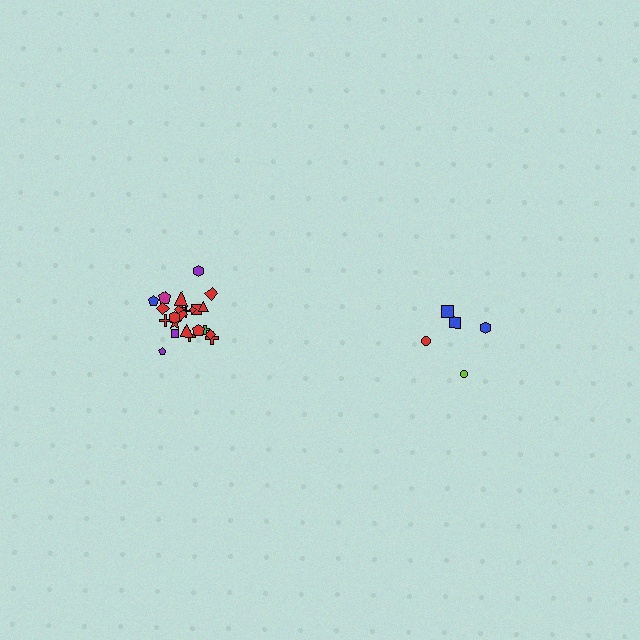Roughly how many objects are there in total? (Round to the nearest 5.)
Roughly 30 objects in total.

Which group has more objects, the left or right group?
The left group.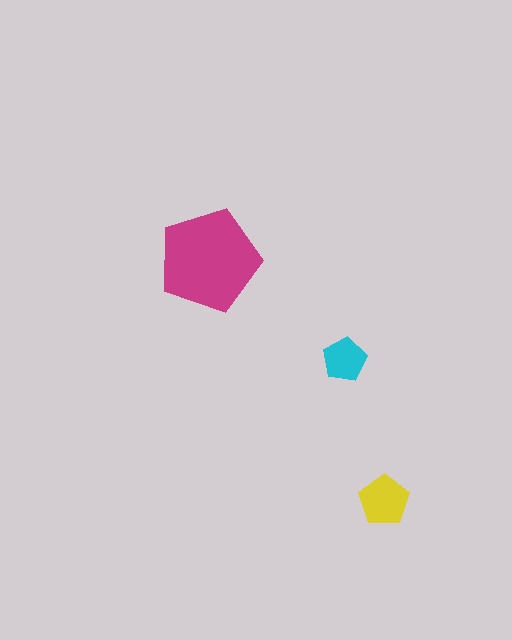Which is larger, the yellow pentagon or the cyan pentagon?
The yellow one.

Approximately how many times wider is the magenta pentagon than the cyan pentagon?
About 2.5 times wider.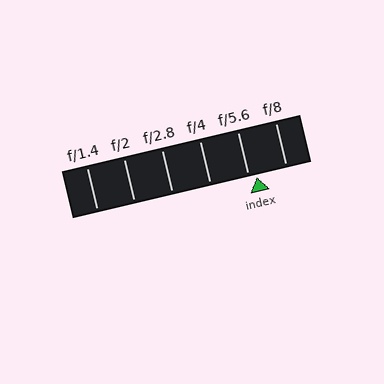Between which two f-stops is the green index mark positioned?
The index mark is between f/5.6 and f/8.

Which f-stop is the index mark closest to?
The index mark is closest to f/5.6.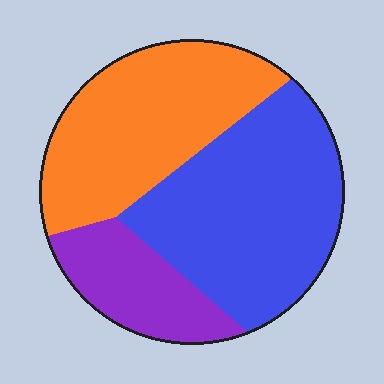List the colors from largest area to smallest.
From largest to smallest: blue, orange, purple.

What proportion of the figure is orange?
Orange takes up between a quarter and a half of the figure.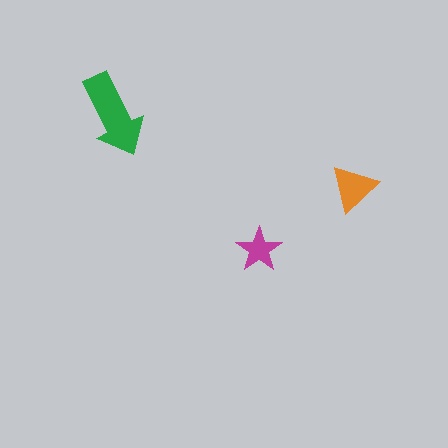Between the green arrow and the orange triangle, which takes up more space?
The green arrow.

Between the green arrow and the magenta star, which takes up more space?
The green arrow.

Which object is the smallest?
The magenta star.